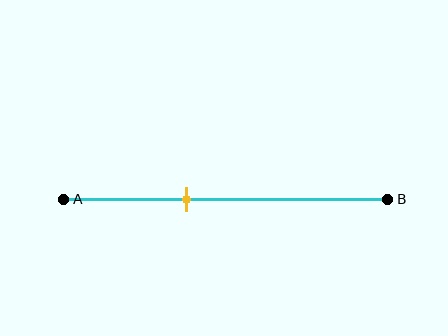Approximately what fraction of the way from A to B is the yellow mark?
The yellow mark is approximately 40% of the way from A to B.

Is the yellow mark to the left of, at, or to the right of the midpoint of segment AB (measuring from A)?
The yellow mark is to the left of the midpoint of segment AB.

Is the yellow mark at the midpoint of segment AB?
No, the mark is at about 40% from A, not at the 50% midpoint.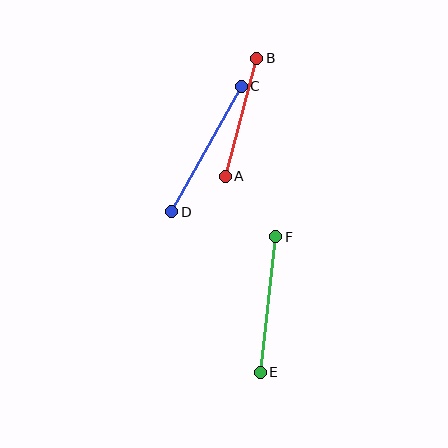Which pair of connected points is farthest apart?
Points C and D are farthest apart.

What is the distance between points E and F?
The distance is approximately 137 pixels.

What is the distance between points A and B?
The distance is approximately 123 pixels.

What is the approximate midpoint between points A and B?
The midpoint is at approximately (241, 117) pixels.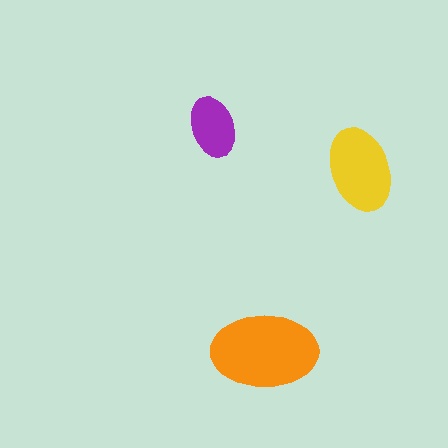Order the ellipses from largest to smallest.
the orange one, the yellow one, the purple one.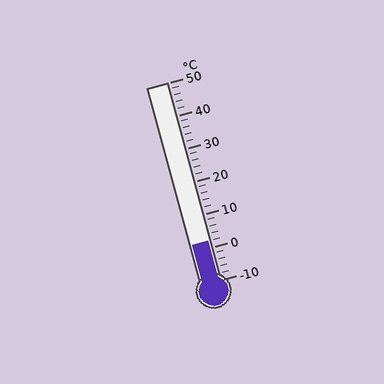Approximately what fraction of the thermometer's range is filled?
The thermometer is filled to approximately 20% of its range.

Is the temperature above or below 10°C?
The temperature is below 10°C.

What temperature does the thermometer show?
The thermometer shows approximately 2°C.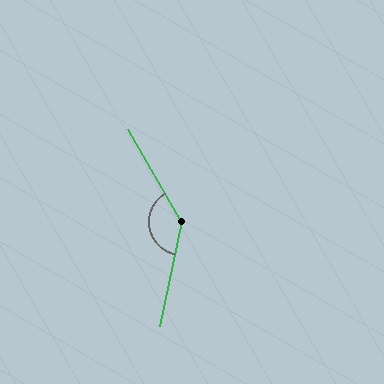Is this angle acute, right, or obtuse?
It is obtuse.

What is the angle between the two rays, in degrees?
Approximately 138 degrees.